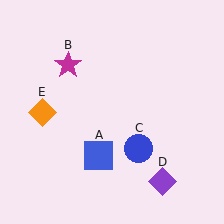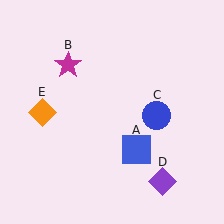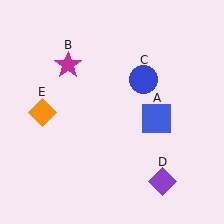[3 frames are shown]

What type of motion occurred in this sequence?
The blue square (object A), blue circle (object C) rotated counterclockwise around the center of the scene.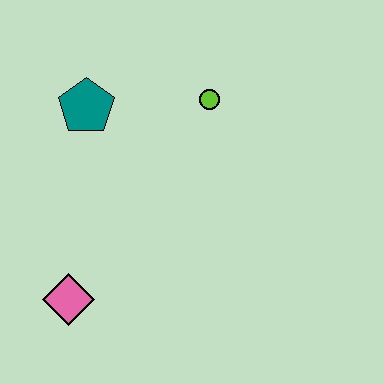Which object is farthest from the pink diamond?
The lime circle is farthest from the pink diamond.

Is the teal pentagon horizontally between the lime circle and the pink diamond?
Yes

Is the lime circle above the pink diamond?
Yes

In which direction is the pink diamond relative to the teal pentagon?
The pink diamond is below the teal pentagon.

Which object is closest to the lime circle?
The teal pentagon is closest to the lime circle.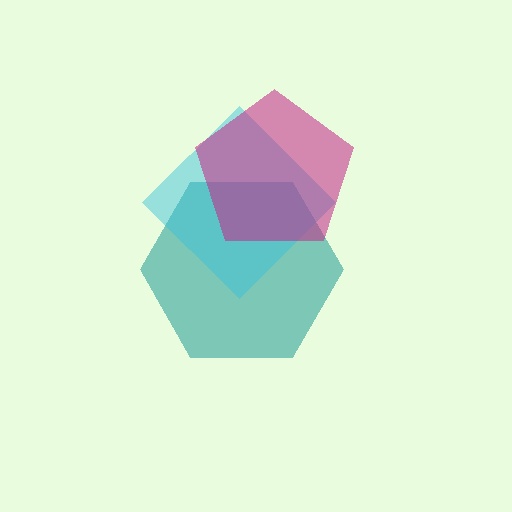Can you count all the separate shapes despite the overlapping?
Yes, there are 3 separate shapes.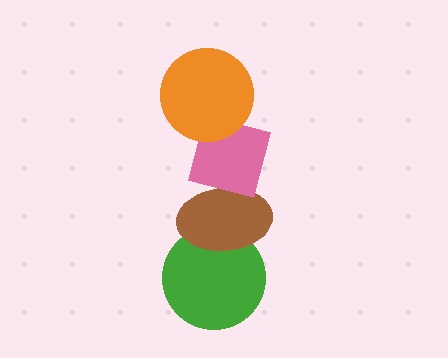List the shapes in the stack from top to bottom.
From top to bottom: the orange circle, the pink square, the brown ellipse, the green circle.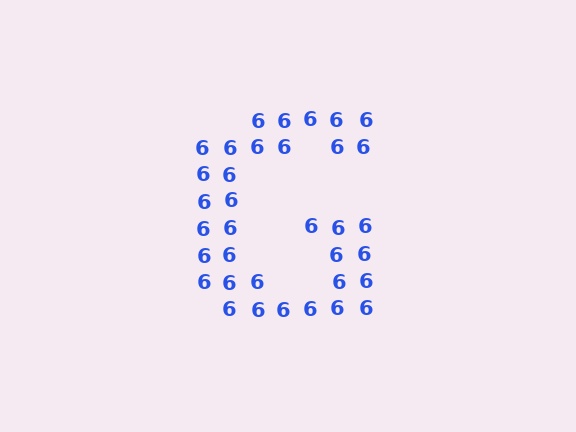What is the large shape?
The large shape is the letter G.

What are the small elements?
The small elements are digit 6's.